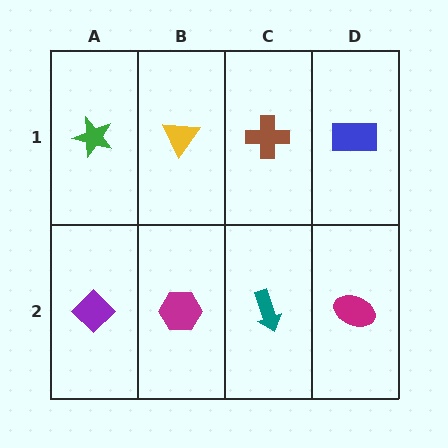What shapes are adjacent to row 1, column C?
A teal arrow (row 2, column C), a yellow triangle (row 1, column B), a blue rectangle (row 1, column D).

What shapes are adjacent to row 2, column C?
A brown cross (row 1, column C), a magenta hexagon (row 2, column B), a magenta ellipse (row 2, column D).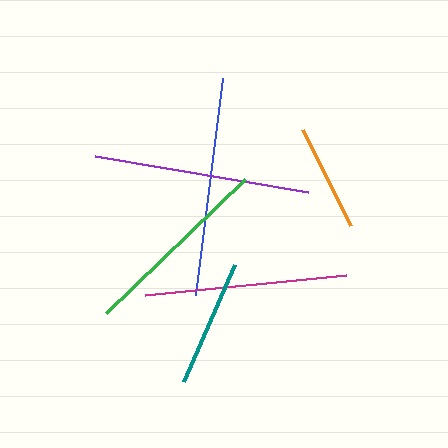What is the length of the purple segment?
The purple segment is approximately 215 pixels long.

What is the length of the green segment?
The green segment is approximately 192 pixels long.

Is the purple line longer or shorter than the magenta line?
The purple line is longer than the magenta line.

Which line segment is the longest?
The blue line is the longest at approximately 218 pixels.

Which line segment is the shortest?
The orange line is the shortest at approximately 107 pixels.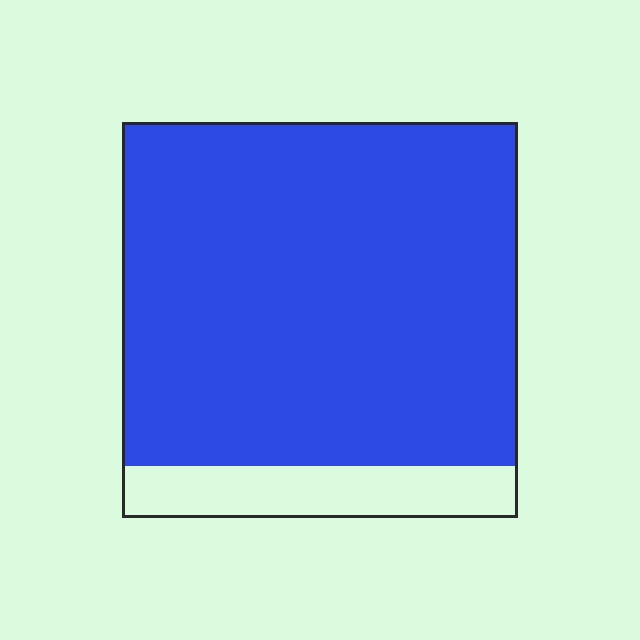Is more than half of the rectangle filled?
Yes.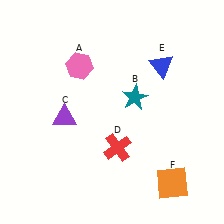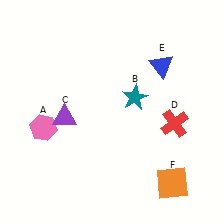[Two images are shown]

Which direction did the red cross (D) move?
The red cross (D) moved right.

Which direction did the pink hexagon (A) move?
The pink hexagon (A) moved down.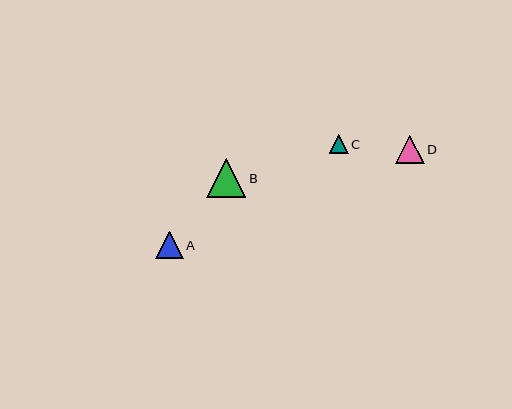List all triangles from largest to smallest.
From largest to smallest: B, D, A, C.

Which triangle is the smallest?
Triangle C is the smallest with a size of approximately 18 pixels.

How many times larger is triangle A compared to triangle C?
Triangle A is approximately 1.5 times the size of triangle C.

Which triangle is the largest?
Triangle B is the largest with a size of approximately 39 pixels.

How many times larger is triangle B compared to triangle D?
Triangle B is approximately 1.4 times the size of triangle D.